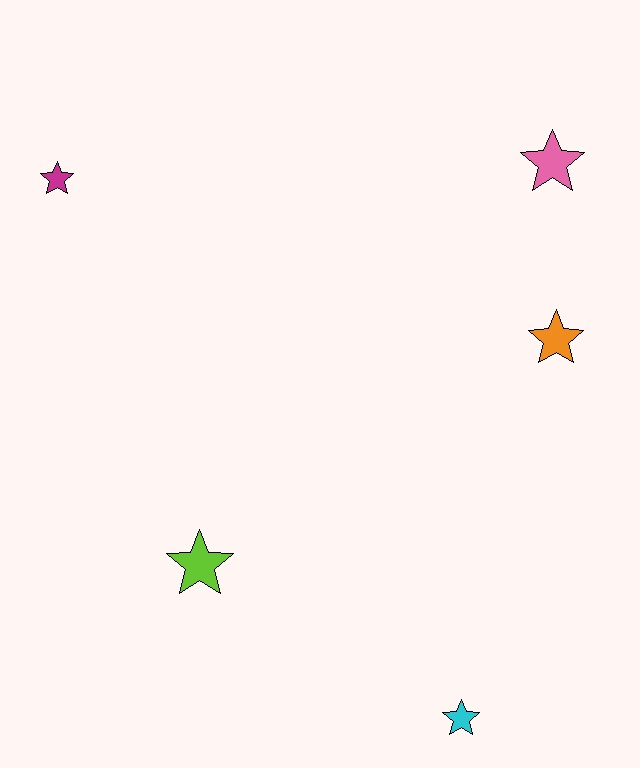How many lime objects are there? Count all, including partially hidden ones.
There is 1 lime object.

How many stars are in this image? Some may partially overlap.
There are 5 stars.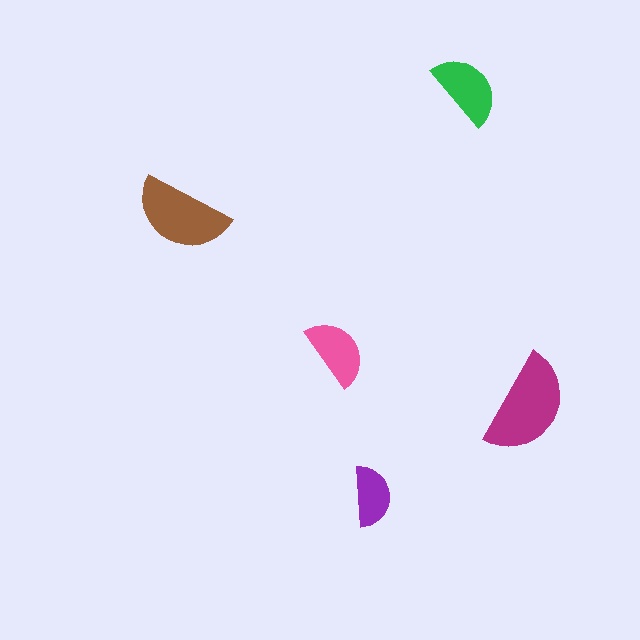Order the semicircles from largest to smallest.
the magenta one, the brown one, the green one, the pink one, the purple one.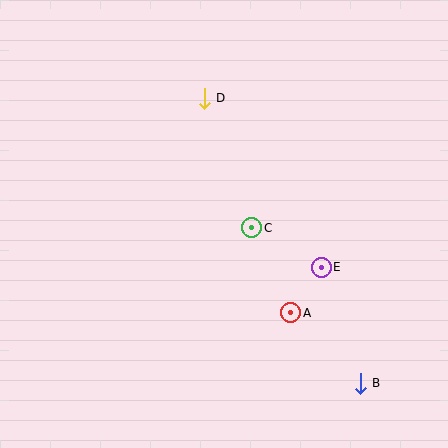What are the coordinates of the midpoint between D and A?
The midpoint between D and A is at (248, 205).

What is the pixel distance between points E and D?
The distance between E and D is 206 pixels.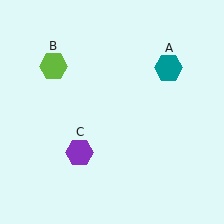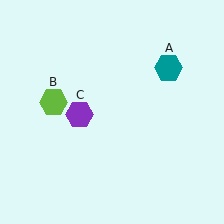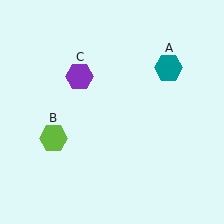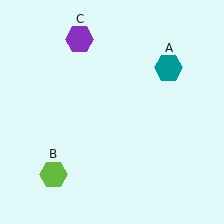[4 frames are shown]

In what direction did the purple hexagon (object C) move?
The purple hexagon (object C) moved up.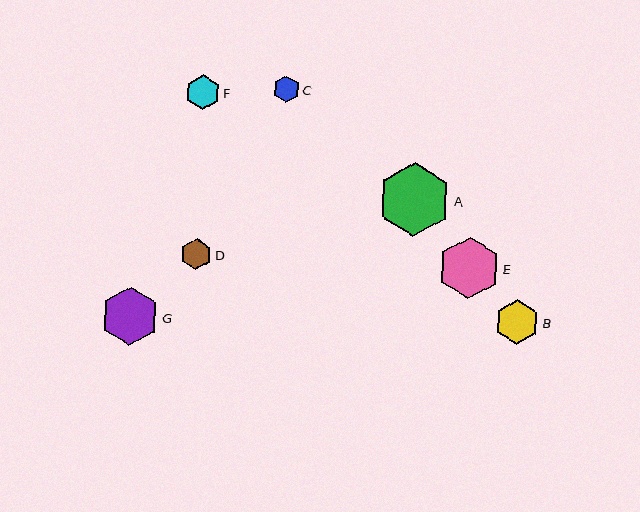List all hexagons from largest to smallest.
From largest to smallest: A, E, G, B, F, D, C.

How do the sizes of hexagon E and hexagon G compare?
Hexagon E and hexagon G are approximately the same size.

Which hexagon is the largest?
Hexagon A is the largest with a size of approximately 74 pixels.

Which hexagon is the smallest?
Hexagon C is the smallest with a size of approximately 27 pixels.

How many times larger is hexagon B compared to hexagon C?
Hexagon B is approximately 1.7 times the size of hexagon C.